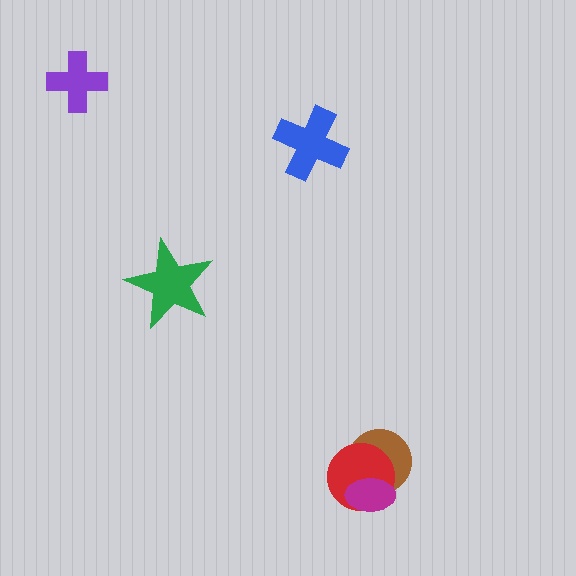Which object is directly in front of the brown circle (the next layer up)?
The red circle is directly in front of the brown circle.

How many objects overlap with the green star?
0 objects overlap with the green star.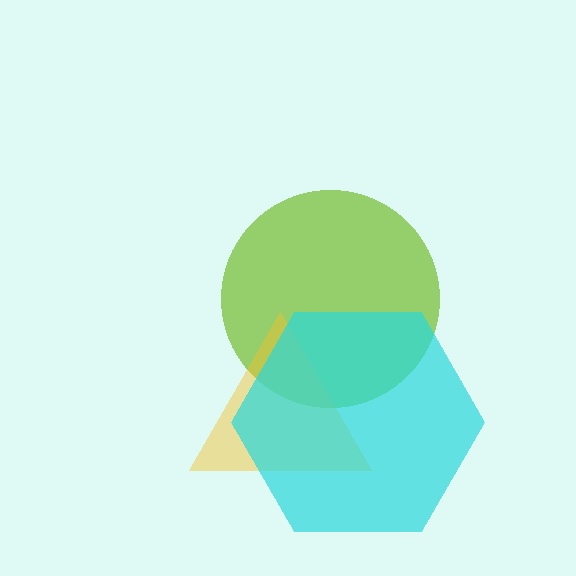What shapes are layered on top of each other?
The layered shapes are: a lime circle, a yellow triangle, a cyan hexagon.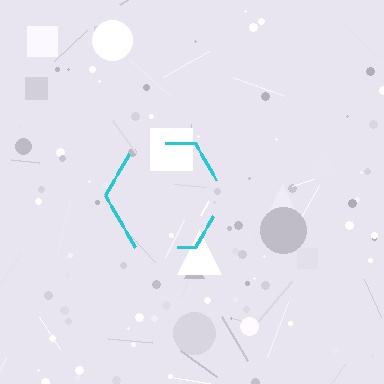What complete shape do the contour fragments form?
The contour fragments form a hexagon.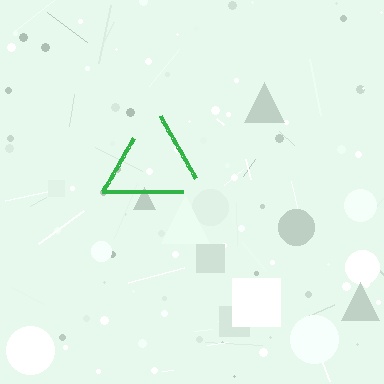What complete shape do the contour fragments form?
The contour fragments form a triangle.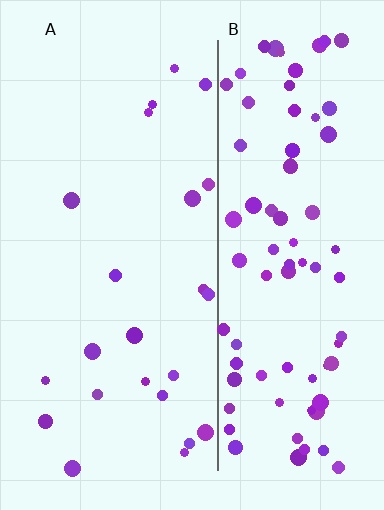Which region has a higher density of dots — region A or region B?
B (the right).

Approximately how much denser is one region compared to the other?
Approximately 3.8× — region B over region A.